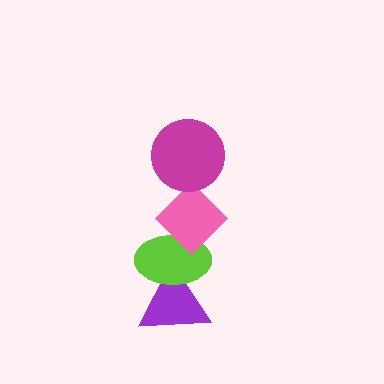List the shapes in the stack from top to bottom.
From top to bottom: the magenta circle, the pink diamond, the lime ellipse, the purple triangle.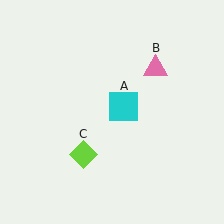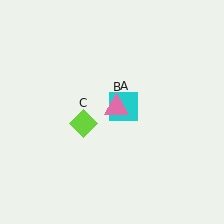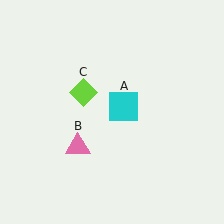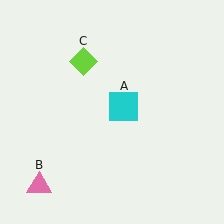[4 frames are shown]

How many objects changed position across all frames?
2 objects changed position: pink triangle (object B), lime diamond (object C).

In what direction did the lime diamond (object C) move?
The lime diamond (object C) moved up.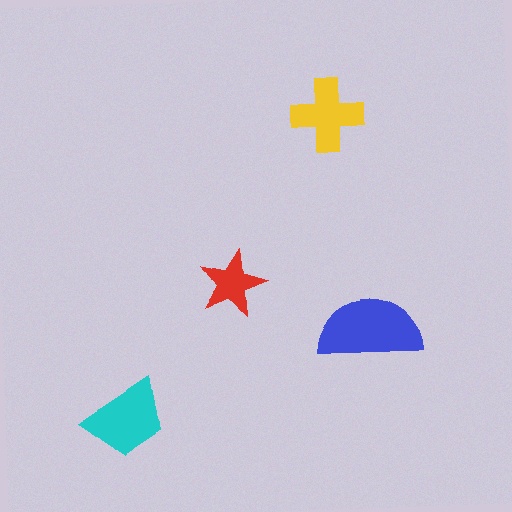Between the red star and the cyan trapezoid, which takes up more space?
The cyan trapezoid.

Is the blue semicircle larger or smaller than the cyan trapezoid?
Larger.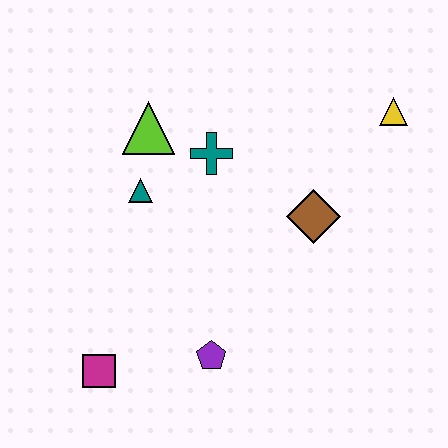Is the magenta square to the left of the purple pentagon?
Yes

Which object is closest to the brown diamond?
The teal cross is closest to the brown diamond.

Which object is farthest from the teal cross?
The magenta square is farthest from the teal cross.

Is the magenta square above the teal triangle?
No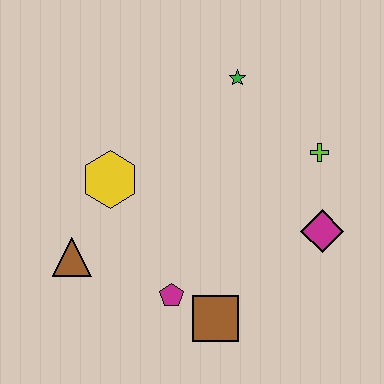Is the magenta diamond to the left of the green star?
No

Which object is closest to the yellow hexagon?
The brown triangle is closest to the yellow hexagon.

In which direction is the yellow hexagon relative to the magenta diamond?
The yellow hexagon is to the left of the magenta diamond.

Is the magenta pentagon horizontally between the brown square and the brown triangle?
Yes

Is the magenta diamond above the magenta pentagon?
Yes